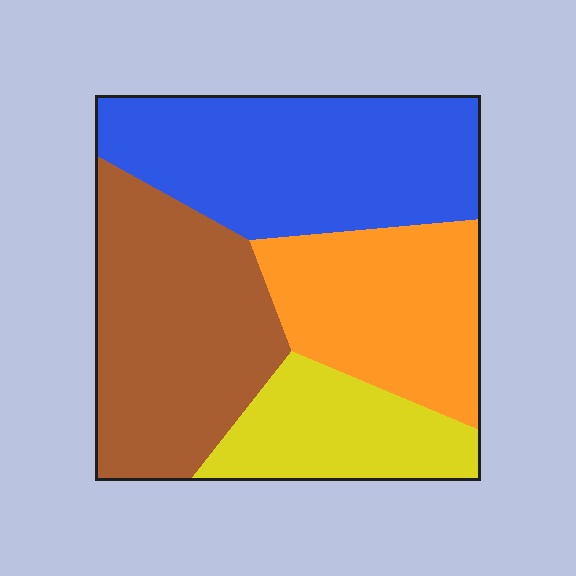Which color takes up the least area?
Yellow, at roughly 15%.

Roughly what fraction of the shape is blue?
Blue takes up between a quarter and a half of the shape.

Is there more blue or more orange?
Blue.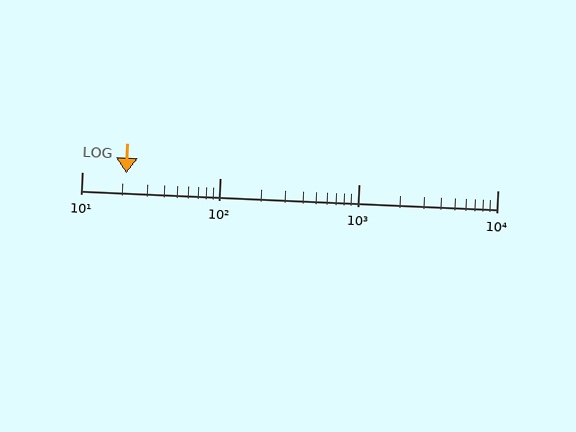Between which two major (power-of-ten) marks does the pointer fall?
The pointer is between 10 and 100.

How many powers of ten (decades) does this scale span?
The scale spans 3 decades, from 10 to 10000.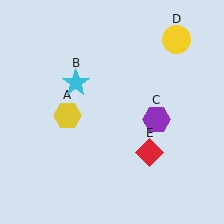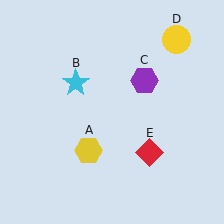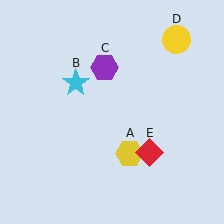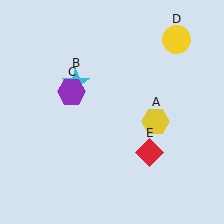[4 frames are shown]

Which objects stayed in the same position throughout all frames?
Cyan star (object B) and yellow circle (object D) and red diamond (object E) remained stationary.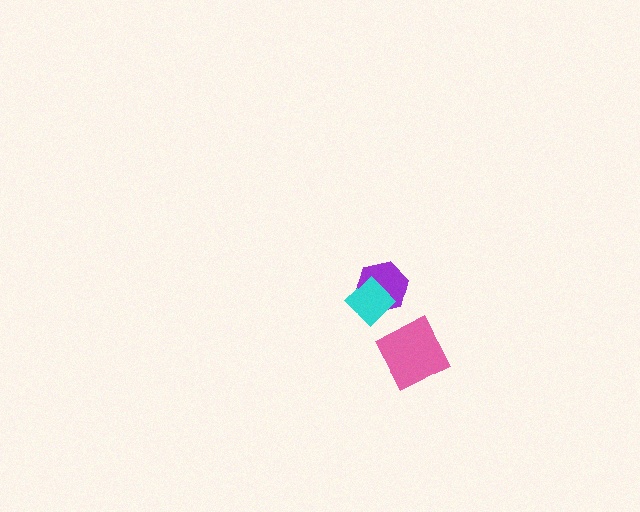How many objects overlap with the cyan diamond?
1 object overlaps with the cyan diamond.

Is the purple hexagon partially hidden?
Yes, it is partially covered by another shape.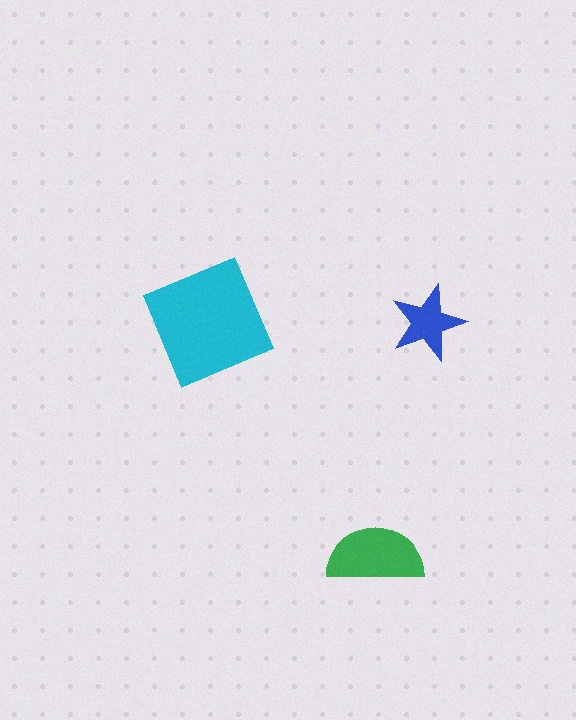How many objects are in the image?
There are 3 objects in the image.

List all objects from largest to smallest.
The cyan square, the green semicircle, the blue star.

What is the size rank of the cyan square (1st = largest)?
1st.